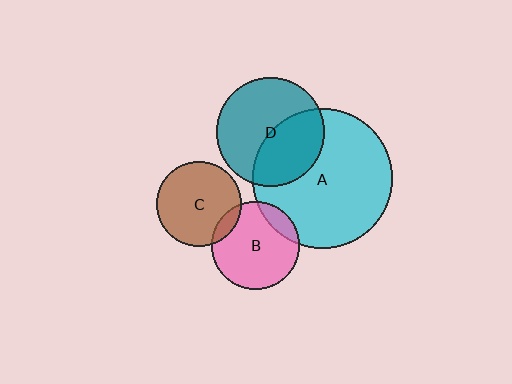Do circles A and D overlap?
Yes.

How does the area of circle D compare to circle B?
Approximately 1.5 times.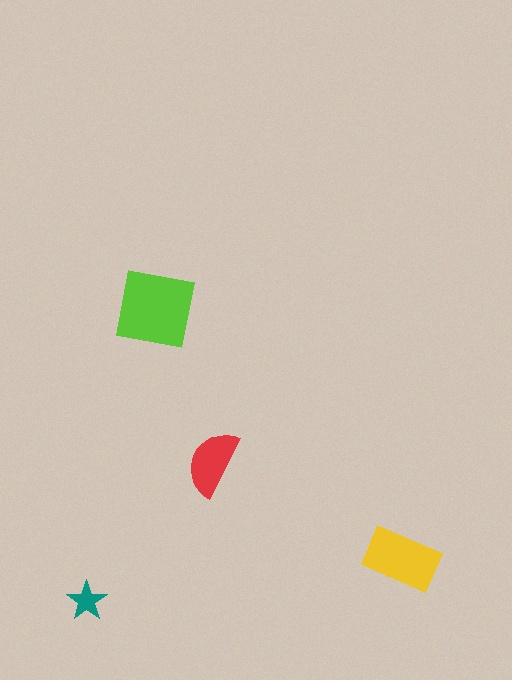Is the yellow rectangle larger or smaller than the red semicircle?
Larger.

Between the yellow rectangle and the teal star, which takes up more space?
The yellow rectangle.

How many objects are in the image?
There are 4 objects in the image.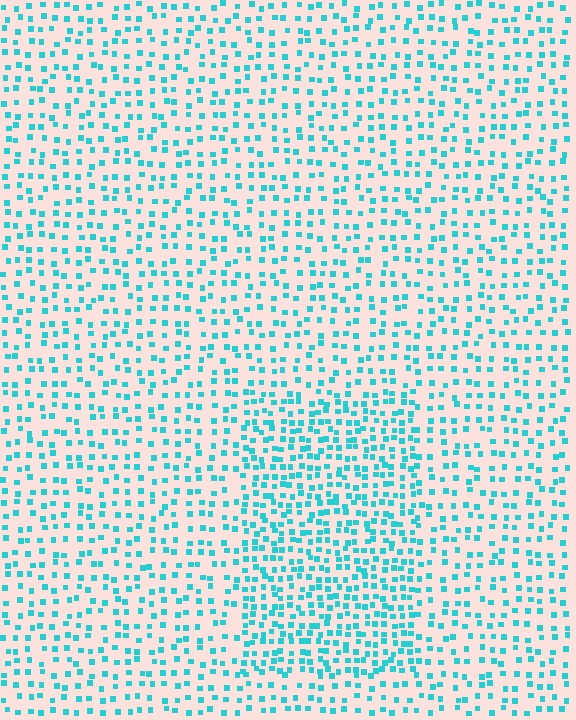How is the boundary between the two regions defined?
The boundary is defined by a change in element density (approximately 1.7x ratio). All elements are the same color, size, and shape.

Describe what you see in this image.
The image contains small cyan elements arranged at two different densities. A rectangle-shaped region is visible where the elements are more densely packed than the surrounding area.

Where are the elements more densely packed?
The elements are more densely packed inside the rectangle boundary.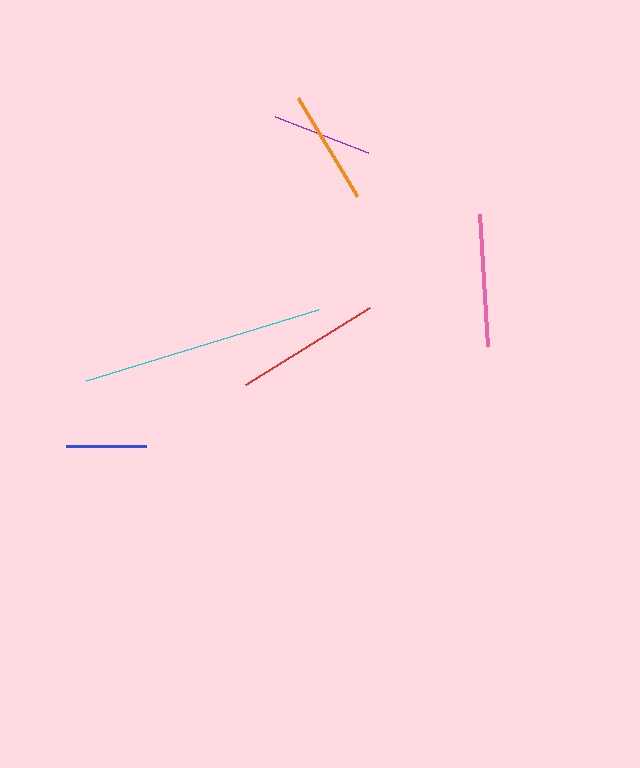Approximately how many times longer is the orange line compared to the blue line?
The orange line is approximately 1.4 times the length of the blue line.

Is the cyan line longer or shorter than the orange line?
The cyan line is longer than the orange line.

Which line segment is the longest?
The cyan line is the longest at approximately 243 pixels.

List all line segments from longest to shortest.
From longest to shortest: cyan, red, pink, orange, purple, blue.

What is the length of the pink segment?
The pink segment is approximately 132 pixels long.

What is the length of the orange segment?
The orange segment is approximately 115 pixels long.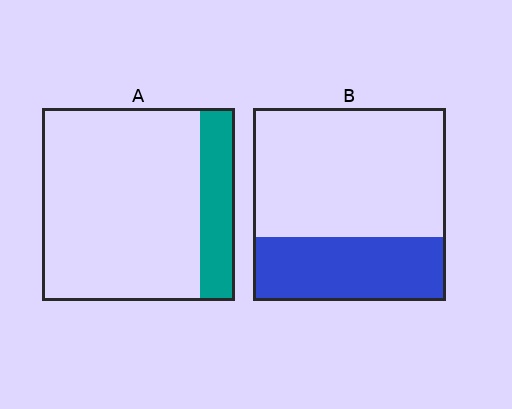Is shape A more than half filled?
No.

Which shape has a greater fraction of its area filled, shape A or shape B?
Shape B.